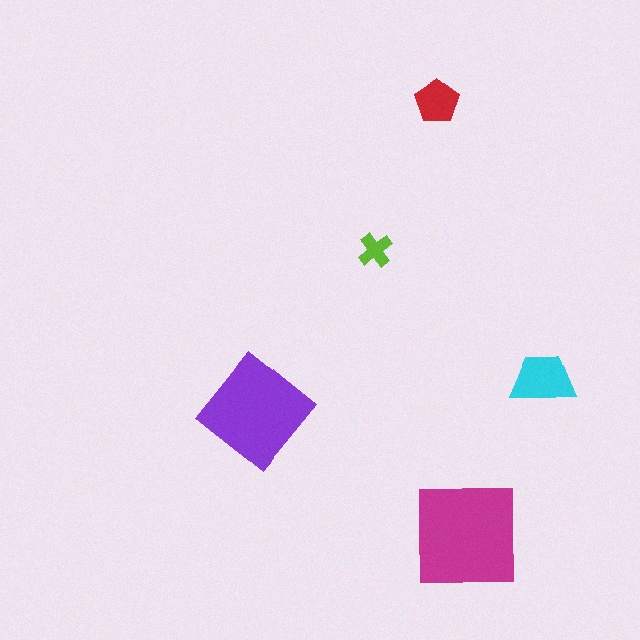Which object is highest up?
The red pentagon is topmost.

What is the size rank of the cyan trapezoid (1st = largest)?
3rd.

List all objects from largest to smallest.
The magenta square, the purple diamond, the cyan trapezoid, the red pentagon, the lime cross.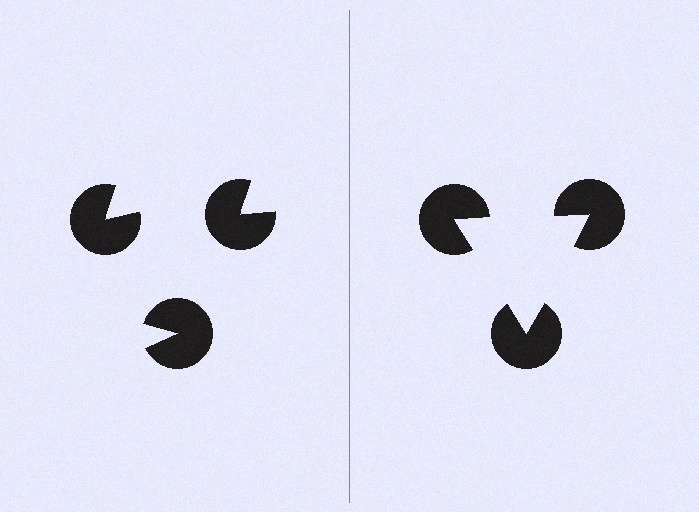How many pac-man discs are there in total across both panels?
6 — 3 on each side.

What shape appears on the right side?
An illusory triangle.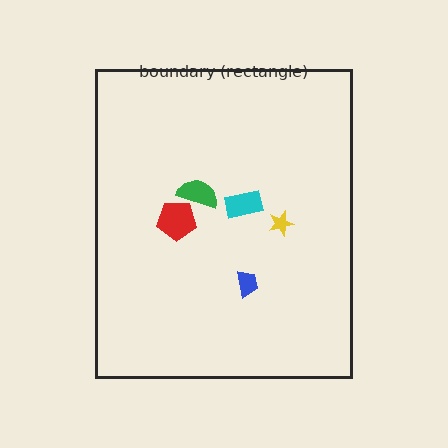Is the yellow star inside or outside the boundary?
Inside.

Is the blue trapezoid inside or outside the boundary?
Inside.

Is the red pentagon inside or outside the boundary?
Inside.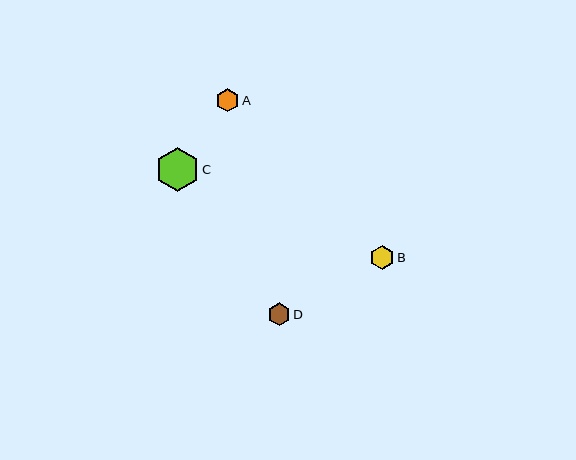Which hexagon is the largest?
Hexagon C is the largest with a size of approximately 44 pixels.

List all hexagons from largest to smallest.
From largest to smallest: C, B, A, D.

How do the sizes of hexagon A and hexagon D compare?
Hexagon A and hexagon D are approximately the same size.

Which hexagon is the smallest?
Hexagon D is the smallest with a size of approximately 23 pixels.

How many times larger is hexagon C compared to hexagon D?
Hexagon C is approximately 1.9 times the size of hexagon D.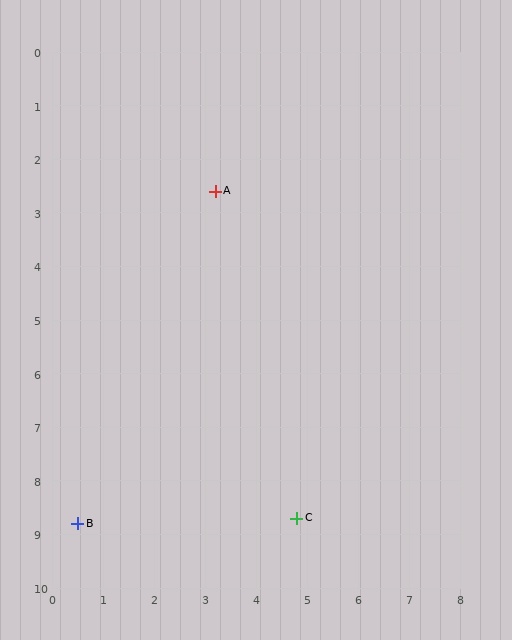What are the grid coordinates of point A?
Point A is at approximately (3.2, 2.6).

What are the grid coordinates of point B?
Point B is at approximately (0.5, 8.8).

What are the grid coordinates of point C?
Point C is at approximately (4.8, 8.7).